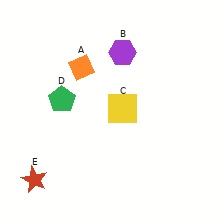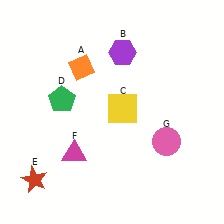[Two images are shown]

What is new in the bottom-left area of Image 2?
A magenta triangle (F) was added in the bottom-left area of Image 2.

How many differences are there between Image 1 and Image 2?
There are 2 differences between the two images.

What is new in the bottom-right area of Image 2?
A pink circle (G) was added in the bottom-right area of Image 2.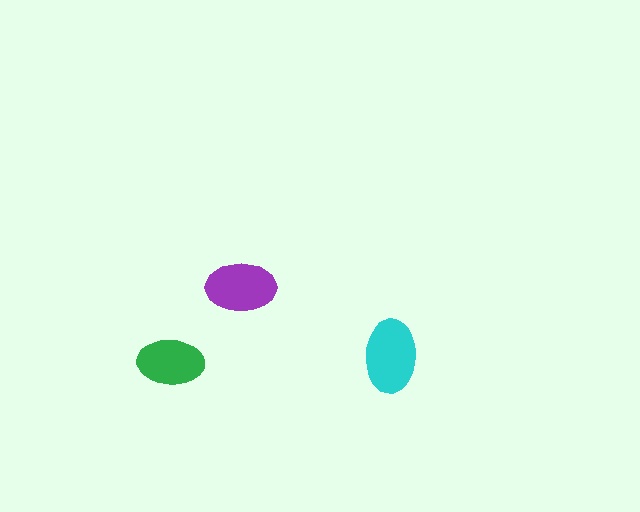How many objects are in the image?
There are 3 objects in the image.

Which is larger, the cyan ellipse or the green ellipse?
The cyan one.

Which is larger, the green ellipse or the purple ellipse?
The purple one.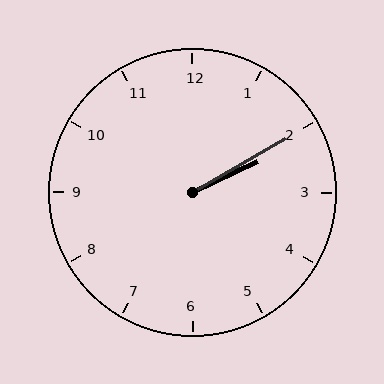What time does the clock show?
2:10.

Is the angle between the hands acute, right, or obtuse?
It is acute.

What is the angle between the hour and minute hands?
Approximately 5 degrees.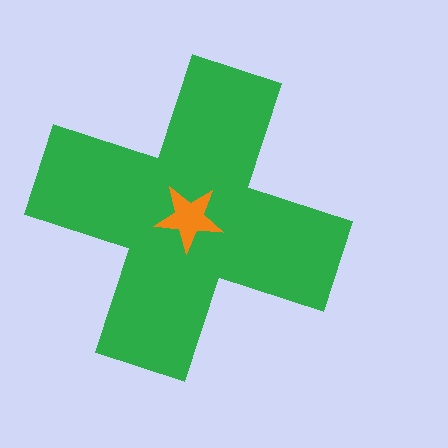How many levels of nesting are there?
2.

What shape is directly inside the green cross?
The orange star.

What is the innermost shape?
The orange star.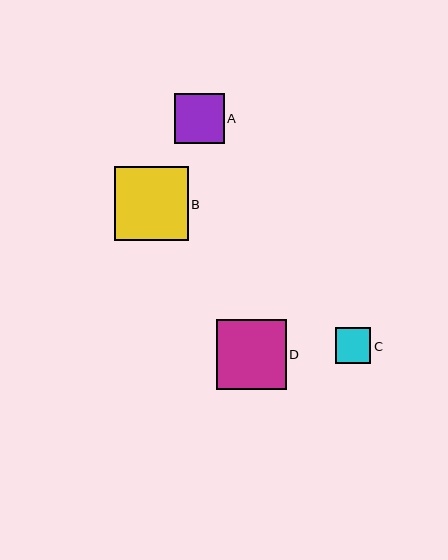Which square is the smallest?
Square C is the smallest with a size of approximately 35 pixels.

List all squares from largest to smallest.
From largest to smallest: B, D, A, C.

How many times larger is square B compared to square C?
Square B is approximately 2.1 times the size of square C.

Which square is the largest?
Square B is the largest with a size of approximately 74 pixels.